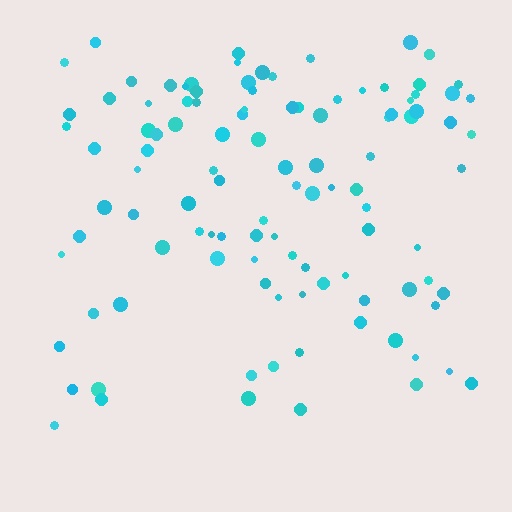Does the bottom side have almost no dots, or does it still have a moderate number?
Still a moderate number, just noticeably fewer than the top.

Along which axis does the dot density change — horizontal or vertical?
Vertical.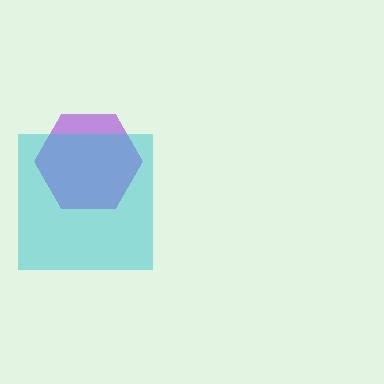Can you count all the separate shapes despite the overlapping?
Yes, there are 2 separate shapes.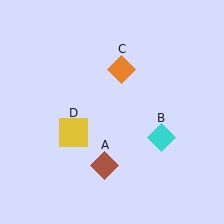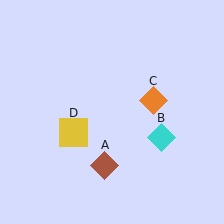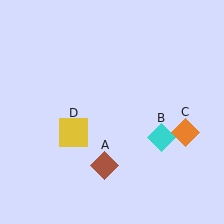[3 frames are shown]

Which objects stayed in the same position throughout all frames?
Brown diamond (object A) and cyan diamond (object B) and yellow square (object D) remained stationary.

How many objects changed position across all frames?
1 object changed position: orange diamond (object C).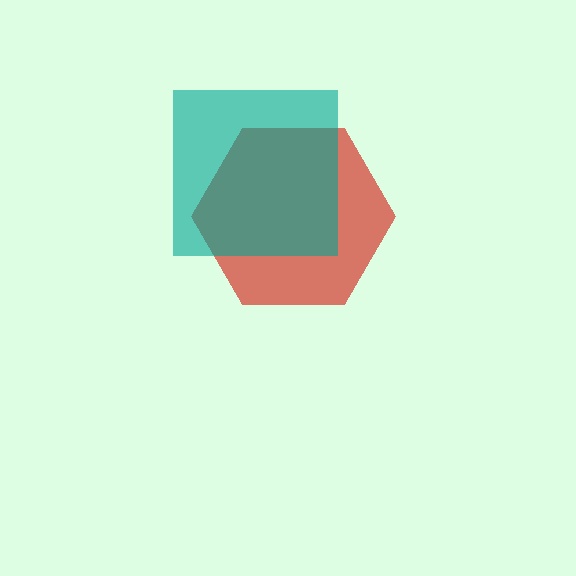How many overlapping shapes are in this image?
There are 2 overlapping shapes in the image.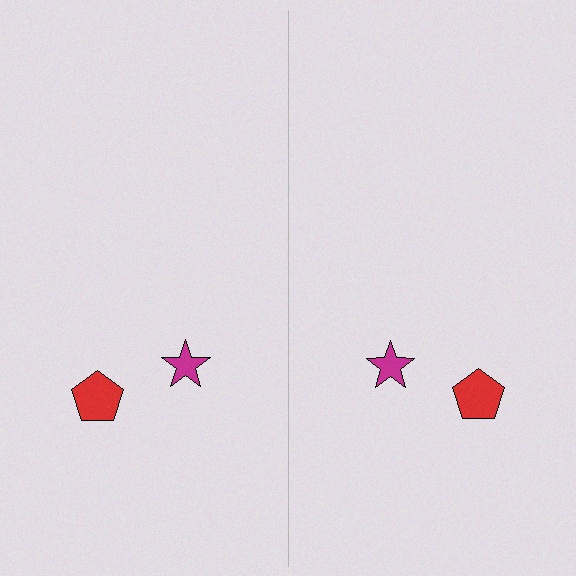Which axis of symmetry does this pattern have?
The pattern has a vertical axis of symmetry running through the center of the image.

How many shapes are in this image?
There are 4 shapes in this image.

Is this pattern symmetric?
Yes, this pattern has bilateral (reflection) symmetry.